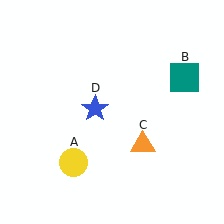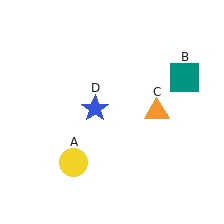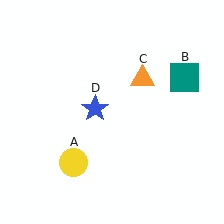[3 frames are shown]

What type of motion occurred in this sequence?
The orange triangle (object C) rotated counterclockwise around the center of the scene.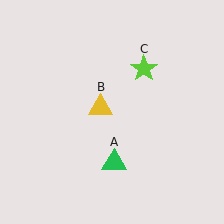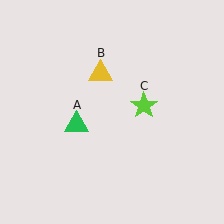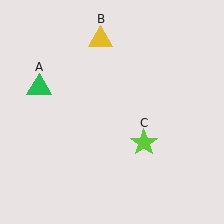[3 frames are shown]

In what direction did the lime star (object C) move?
The lime star (object C) moved down.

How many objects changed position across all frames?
3 objects changed position: green triangle (object A), yellow triangle (object B), lime star (object C).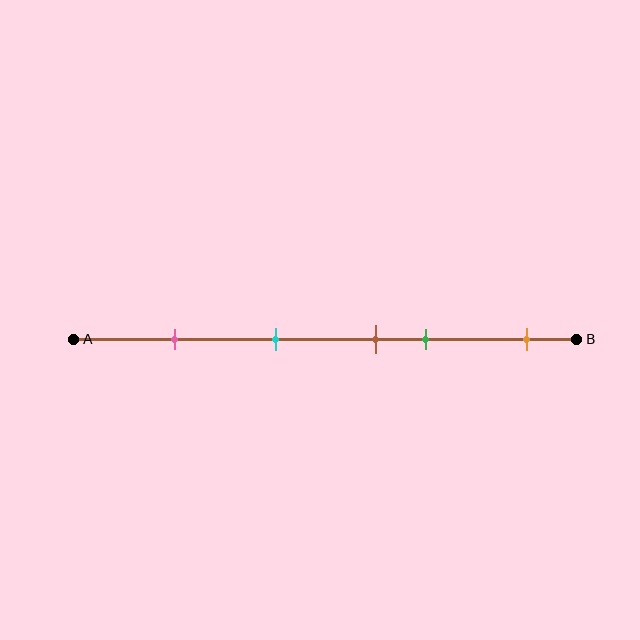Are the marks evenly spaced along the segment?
No, the marks are not evenly spaced.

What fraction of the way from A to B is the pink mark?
The pink mark is approximately 20% (0.2) of the way from A to B.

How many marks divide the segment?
There are 5 marks dividing the segment.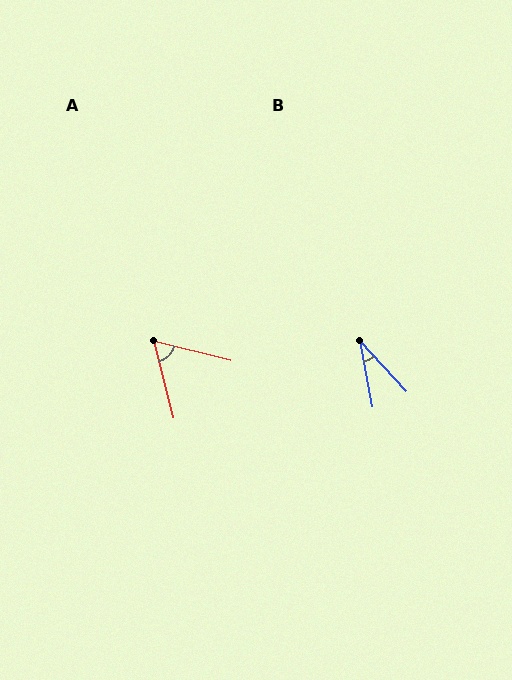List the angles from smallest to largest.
B (32°), A (62°).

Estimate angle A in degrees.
Approximately 62 degrees.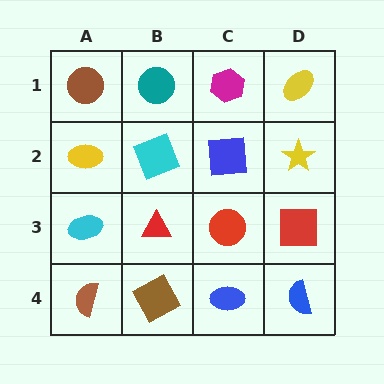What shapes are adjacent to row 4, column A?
A cyan ellipse (row 3, column A), a brown square (row 4, column B).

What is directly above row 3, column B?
A cyan square.